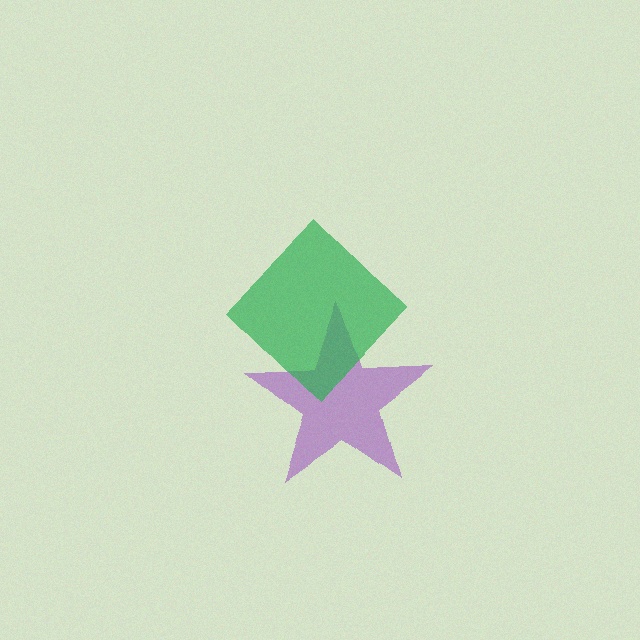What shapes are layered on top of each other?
The layered shapes are: a purple star, a green diamond.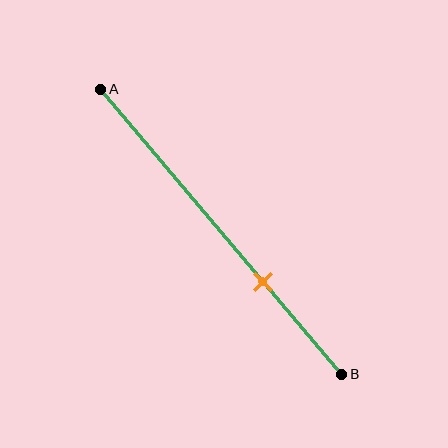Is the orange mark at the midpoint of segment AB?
No, the mark is at about 70% from A, not at the 50% midpoint.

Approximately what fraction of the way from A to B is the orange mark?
The orange mark is approximately 70% of the way from A to B.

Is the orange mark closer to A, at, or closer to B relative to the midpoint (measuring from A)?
The orange mark is closer to point B than the midpoint of segment AB.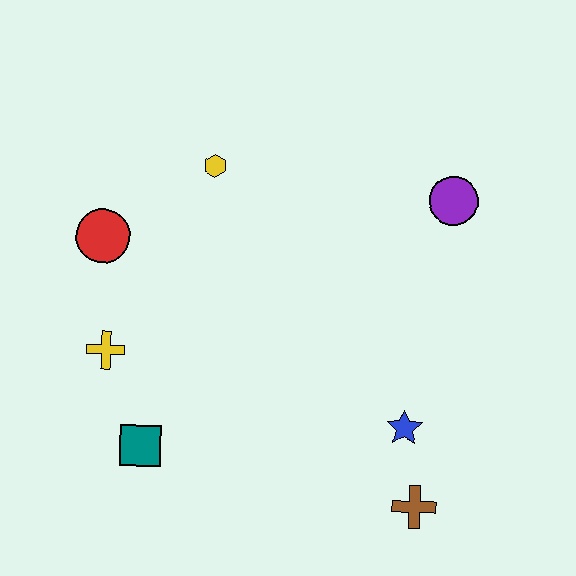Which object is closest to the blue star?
The brown cross is closest to the blue star.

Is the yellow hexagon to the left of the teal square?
No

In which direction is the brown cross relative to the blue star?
The brown cross is below the blue star.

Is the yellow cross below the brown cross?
No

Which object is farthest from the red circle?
The brown cross is farthest from the red circle.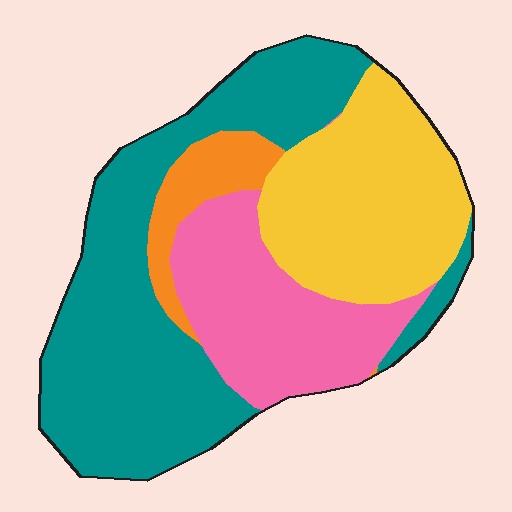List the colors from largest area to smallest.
From largest to smallest: teal, yellow, pink, orange.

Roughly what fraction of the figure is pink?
Pink covers 22% of the figure.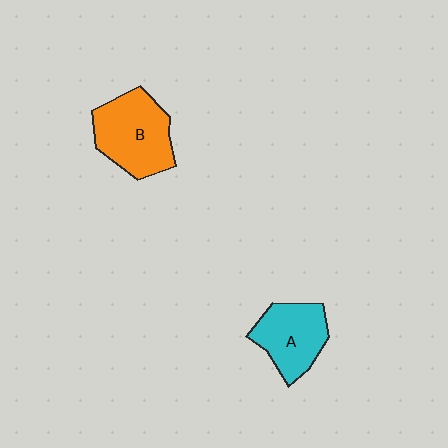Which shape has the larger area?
Shape B (orange).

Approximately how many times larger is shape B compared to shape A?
Approximately 1.2 times.